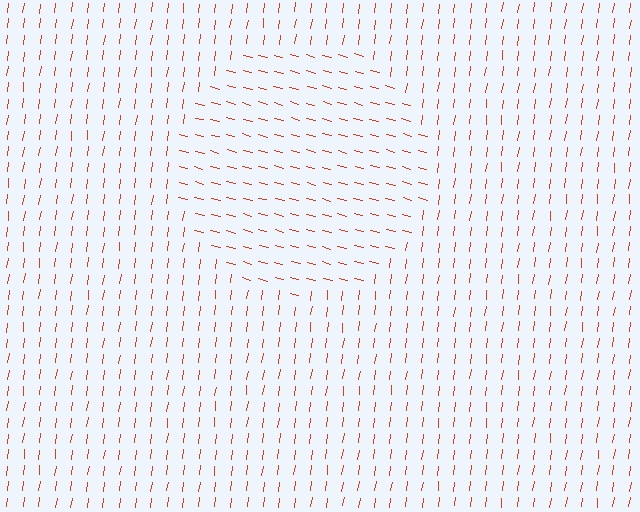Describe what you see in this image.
The image is filled with small red line segments. A circle region in the image has lines oriented differently from the surrounding lines, creating a visible texture boundary.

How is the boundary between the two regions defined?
The boundary is defined purely by a change in line orientation (approximately 84 degrees difference). All lines are the same color and thickness.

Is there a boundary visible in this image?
Yes, there is a texture boundary formed by a change in line orientation.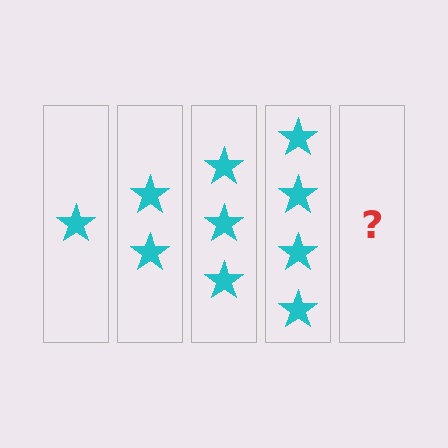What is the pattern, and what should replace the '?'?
The pattern is that each step adds one more star. The '?' should be 5 stars.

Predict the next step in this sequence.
The next step is 5 stars.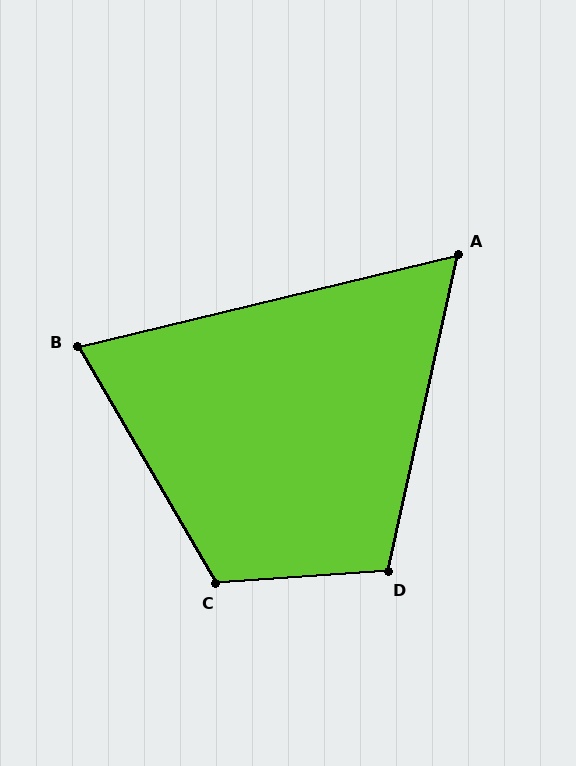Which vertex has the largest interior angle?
C, at approximately 116 degrees.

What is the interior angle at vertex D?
Approximately 107 degrees (obtuse).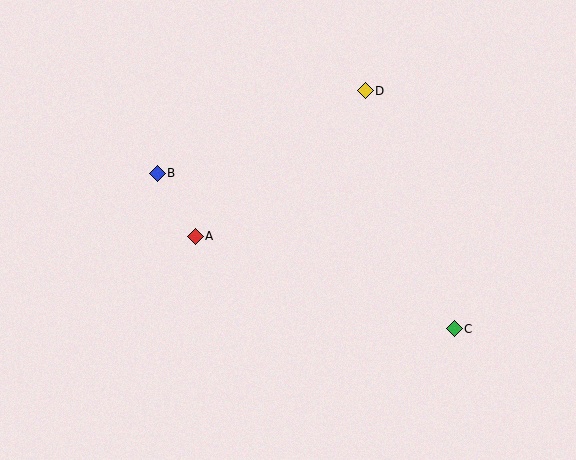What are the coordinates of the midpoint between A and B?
The midpoint between A and B is at (176, 205).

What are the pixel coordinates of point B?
Point B is at (157, 173).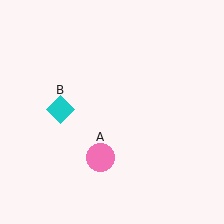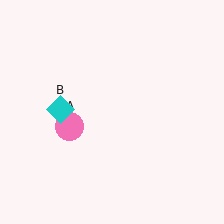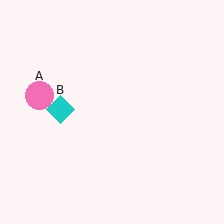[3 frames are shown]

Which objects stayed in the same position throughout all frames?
Cyan diamond (object B) remained stationary.